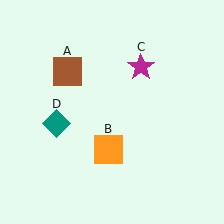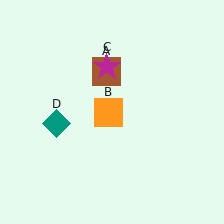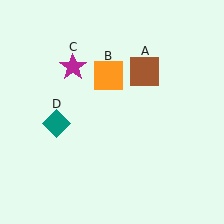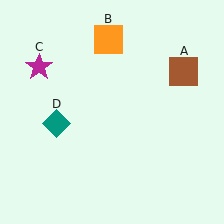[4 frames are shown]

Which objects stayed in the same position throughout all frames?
Teal diamond (object D) remained stationary.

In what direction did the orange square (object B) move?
The orange square (object B) moved up.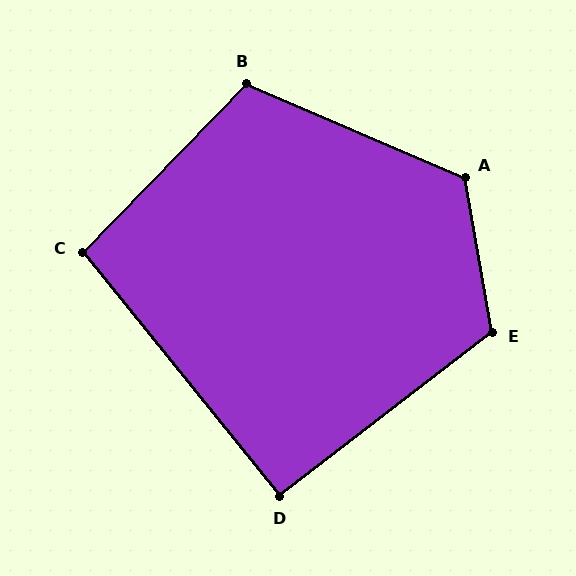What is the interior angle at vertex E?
Approximately 118 degrees (obtuse).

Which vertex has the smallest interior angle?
D, at approximately 91 degrees.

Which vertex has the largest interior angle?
A, at approximately 123 degrees.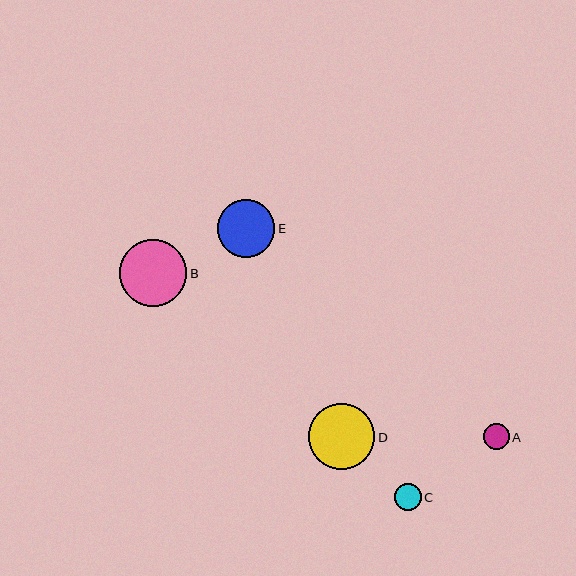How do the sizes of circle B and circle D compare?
Circle B and circle D are approximately the same size.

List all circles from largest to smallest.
From largest to smallest: B, D, E, C, A.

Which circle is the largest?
Circle B is the largest with a size of approximately 67 pixels.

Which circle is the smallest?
Circle A is the smallest with a size of approximately 26 pixels.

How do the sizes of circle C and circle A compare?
Circle C and circle A are approximately the same size.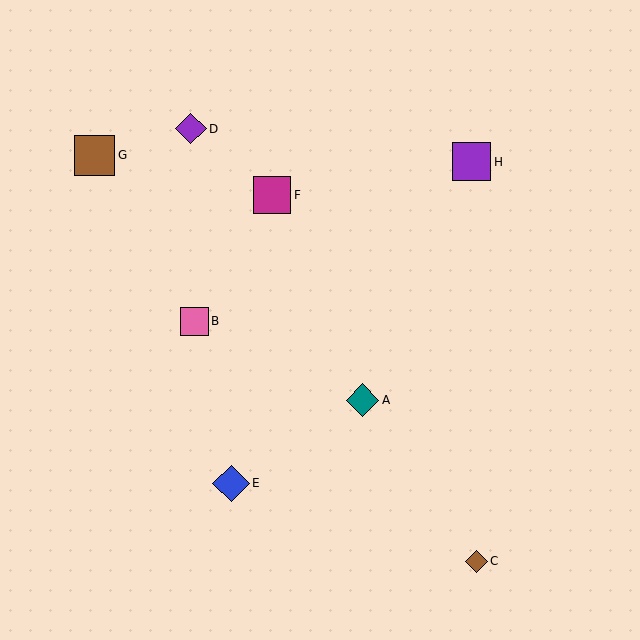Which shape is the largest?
The brown square (labeled G) is the largest.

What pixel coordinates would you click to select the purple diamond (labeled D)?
Click at (191, 129) to select the purple diamond D.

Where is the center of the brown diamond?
The center of the brown diamond is at (476, 561).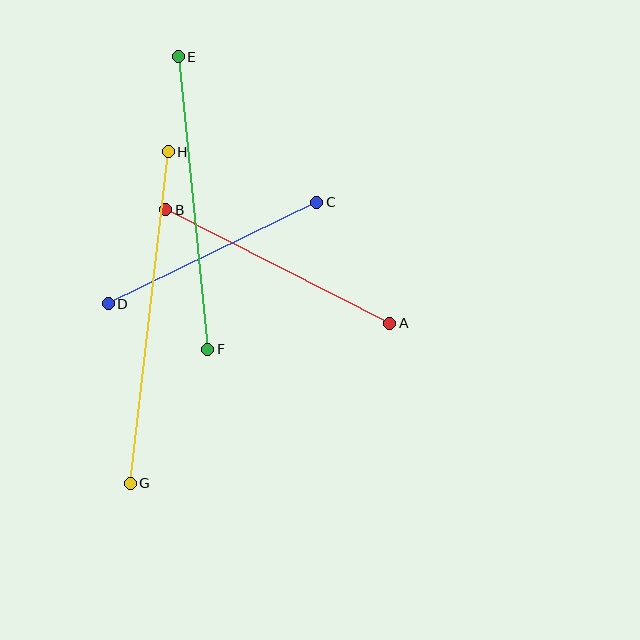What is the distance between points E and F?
The distance is approximately 294 pixels.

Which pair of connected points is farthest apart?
Points G and H are farthest apart.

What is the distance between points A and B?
The distance is approximately 251 pixels.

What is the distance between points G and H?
The distance is approximately 333 pixels.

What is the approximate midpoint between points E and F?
The midpoint is at approximately (193, 203) pixels.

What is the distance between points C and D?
The distance is approximately 232 pixels.